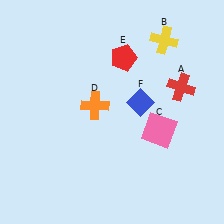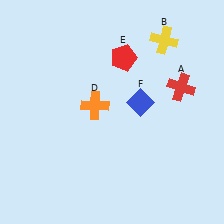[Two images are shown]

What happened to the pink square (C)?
The pink square (C) was removed in Image 2. It was in the bottom-right area of Image 1.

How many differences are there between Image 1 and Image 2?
There is 1 difference between the two images.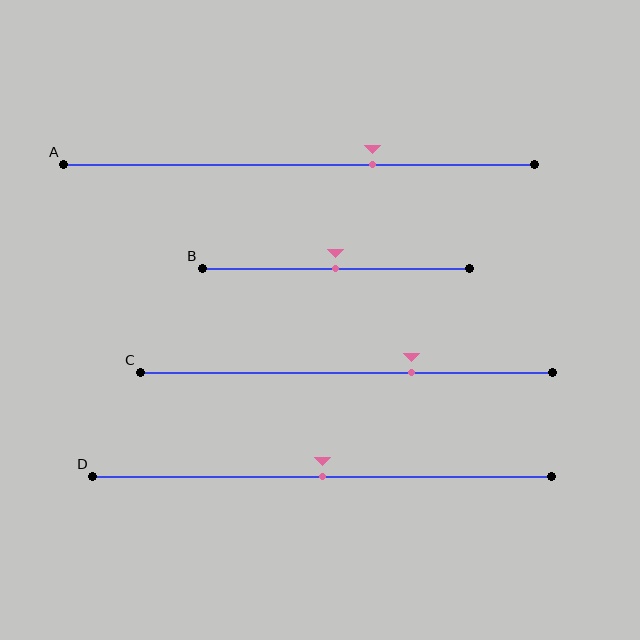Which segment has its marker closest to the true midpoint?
Segment B has its marker closest to the true midpoint.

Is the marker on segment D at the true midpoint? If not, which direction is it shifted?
Yes, the marker on segment D is at the true midpoint.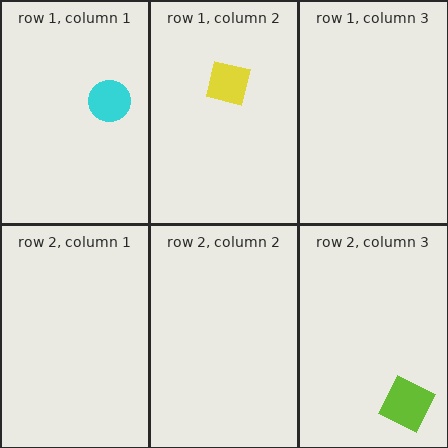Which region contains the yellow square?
The row 1, column 2 region.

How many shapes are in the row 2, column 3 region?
1.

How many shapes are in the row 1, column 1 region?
1.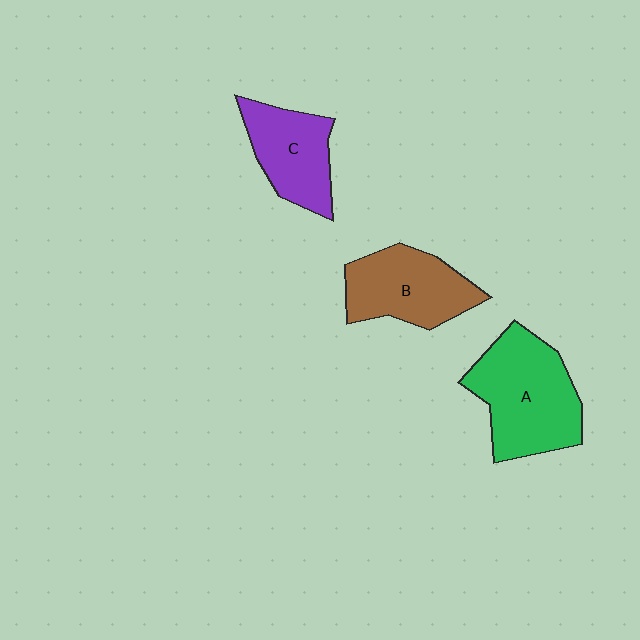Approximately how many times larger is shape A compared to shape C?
Approximately 1.5 times.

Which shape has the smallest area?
Shape C (purple).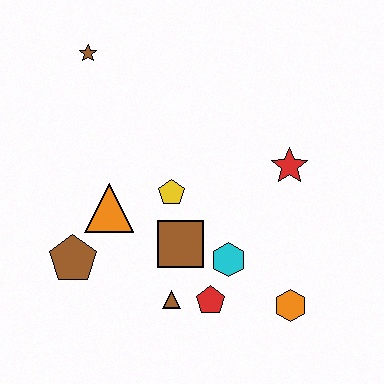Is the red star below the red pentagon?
No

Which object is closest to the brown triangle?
The red pentagon is closest to the brown triangle.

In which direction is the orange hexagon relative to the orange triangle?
The orange hexagon is to the right of the orange triangle.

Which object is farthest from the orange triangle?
The orange hexagon is farthest from the orange triangle.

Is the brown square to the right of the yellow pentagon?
Yes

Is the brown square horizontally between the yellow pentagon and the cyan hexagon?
Yes